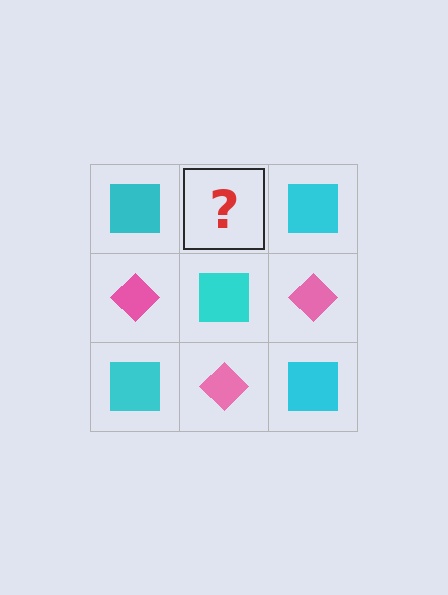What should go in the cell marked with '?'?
The missing cell should contain a pink diamond.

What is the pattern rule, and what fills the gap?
The rule is that it alternates cyan square and pink diamond in a checkerboard pattern. The gap should be filled with a pink diamond.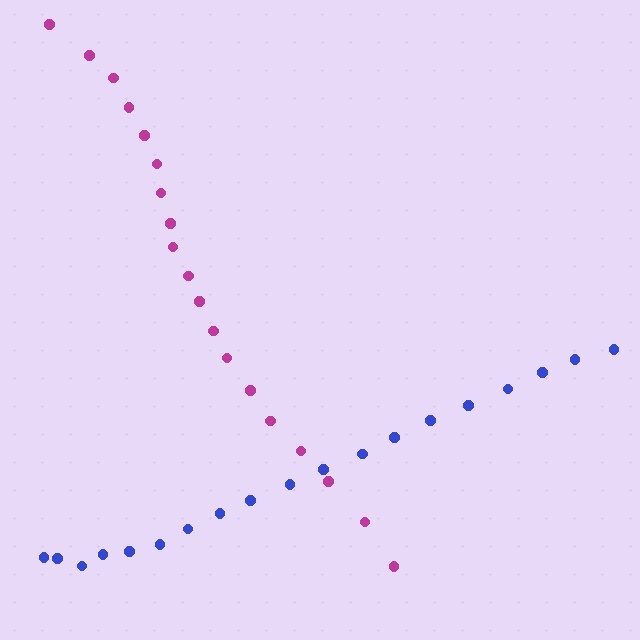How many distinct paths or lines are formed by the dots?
There are 2 distinct paths.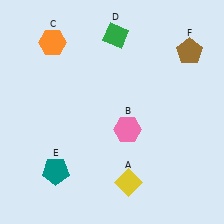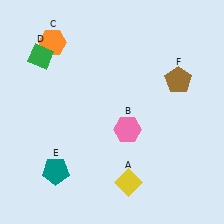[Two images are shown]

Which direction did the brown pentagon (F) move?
The brown pentagon (F) moved down.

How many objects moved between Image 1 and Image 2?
2 objects moved between the two images.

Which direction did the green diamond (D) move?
The green diamond (D) moved left.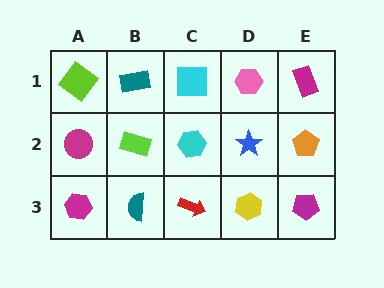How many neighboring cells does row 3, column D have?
3.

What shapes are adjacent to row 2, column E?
A magenta rectangle (row 1, column E), a magenta pentagon (row 3, column E), a blue star (row 2, column D).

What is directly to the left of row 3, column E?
A yellow hexagon.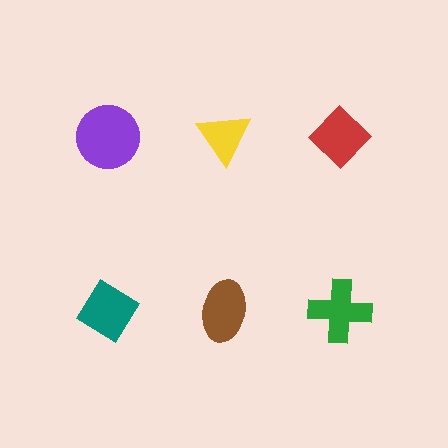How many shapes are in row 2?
3 shapes.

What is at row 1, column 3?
A red diamond.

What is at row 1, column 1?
A purple circle.